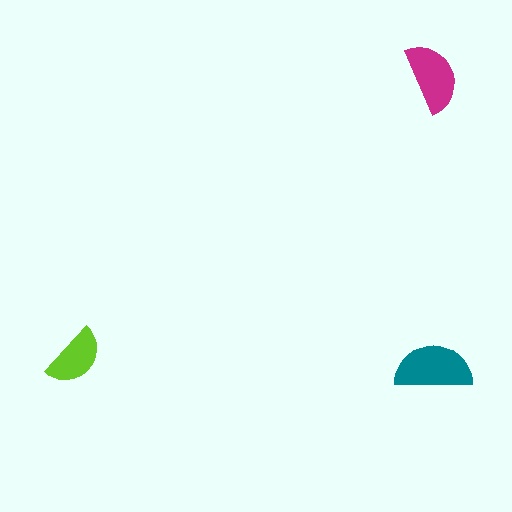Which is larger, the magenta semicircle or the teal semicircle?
The teal one.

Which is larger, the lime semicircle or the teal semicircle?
The teal one.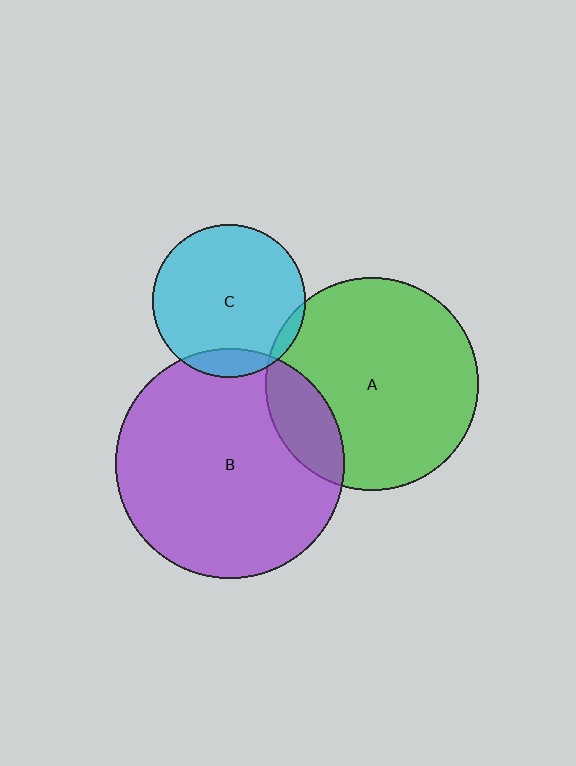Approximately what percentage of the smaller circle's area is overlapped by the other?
Approximately 10%.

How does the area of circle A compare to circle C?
Approximately 1.9 times.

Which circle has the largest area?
Circle B (purple).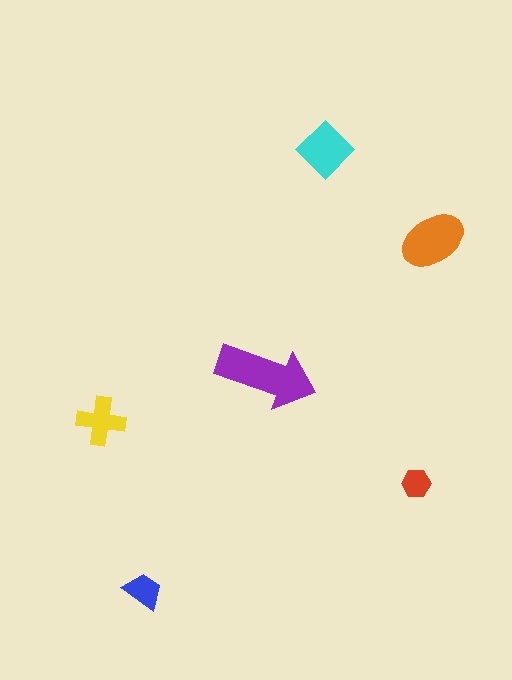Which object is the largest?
The purple arrow.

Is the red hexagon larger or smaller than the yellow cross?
Smaller.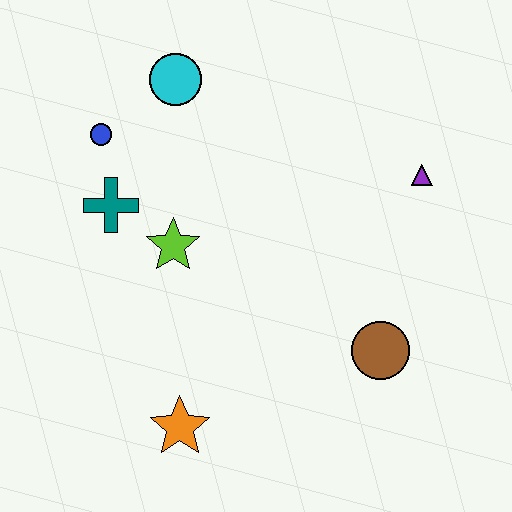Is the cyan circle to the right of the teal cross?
Yes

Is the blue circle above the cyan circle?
No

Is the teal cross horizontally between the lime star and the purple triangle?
No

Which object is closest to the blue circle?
The teal cross is closest to the blue circle.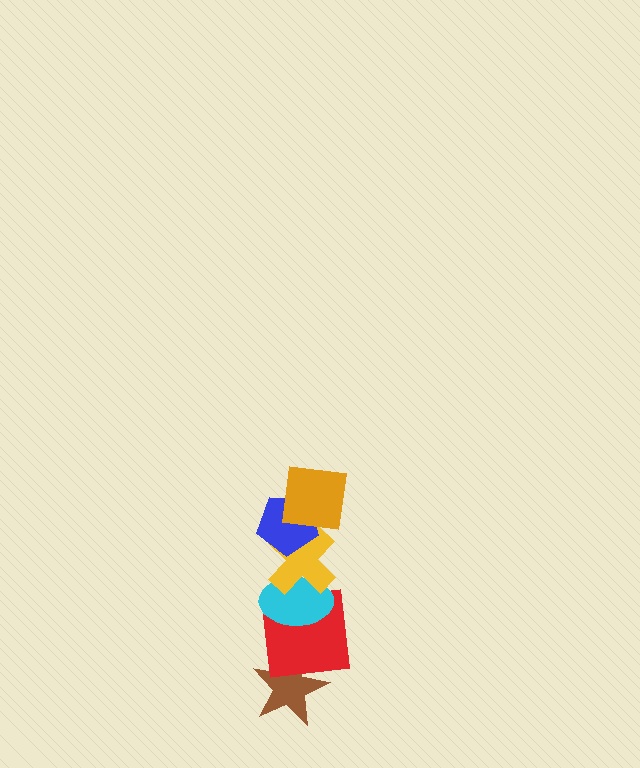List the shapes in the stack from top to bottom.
From top to bottom: the orange square, the blue pentagon, the yellow cross, the cyan ellipse, the red square, the brown star.